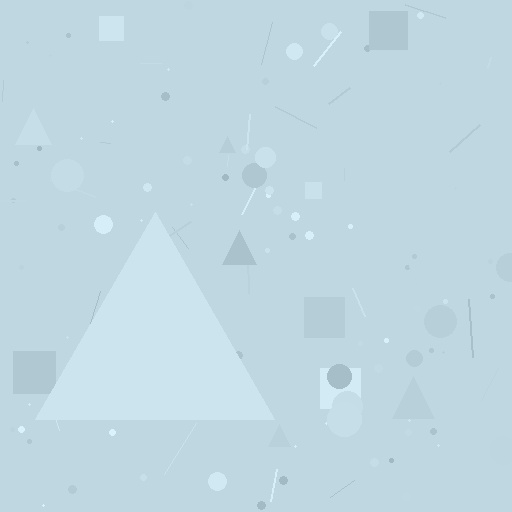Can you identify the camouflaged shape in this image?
The camouflaged shape is a triangle.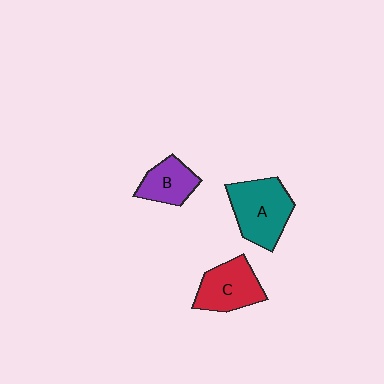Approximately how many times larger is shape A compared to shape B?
Approximately 1.6 times.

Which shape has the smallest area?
Shape B (purple).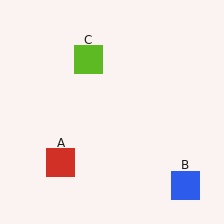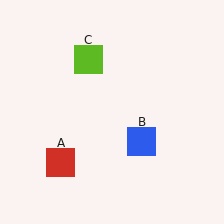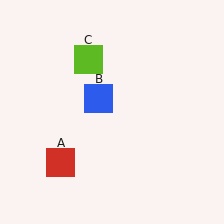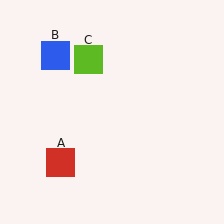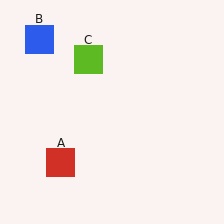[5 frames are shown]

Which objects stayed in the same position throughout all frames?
Red square (object A) and lime square (object C) remained stationary.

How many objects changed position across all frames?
1 object changed position: blue square (object B).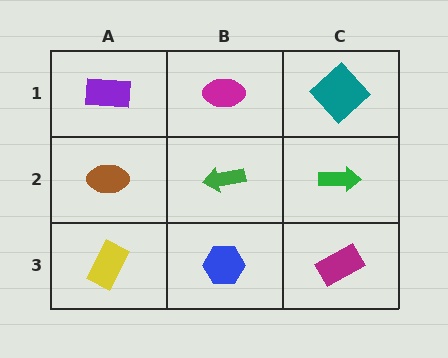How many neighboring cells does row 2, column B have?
4.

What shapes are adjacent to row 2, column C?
A teal diamond (row 1, column C), a magenta rectangle (row 3, column C), a green arrow (row 2, column B).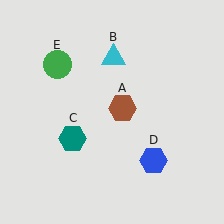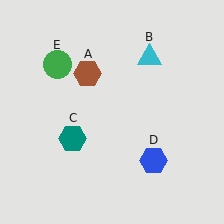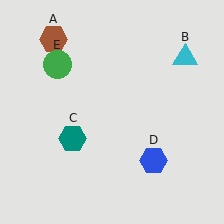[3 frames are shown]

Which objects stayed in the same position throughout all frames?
Teal hexagon (object C) and blue hexagon (object D) and green circle (object E) remained stationary.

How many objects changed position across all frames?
2 objects changed position: brown hexagon (object A), cyan triangle (object B).